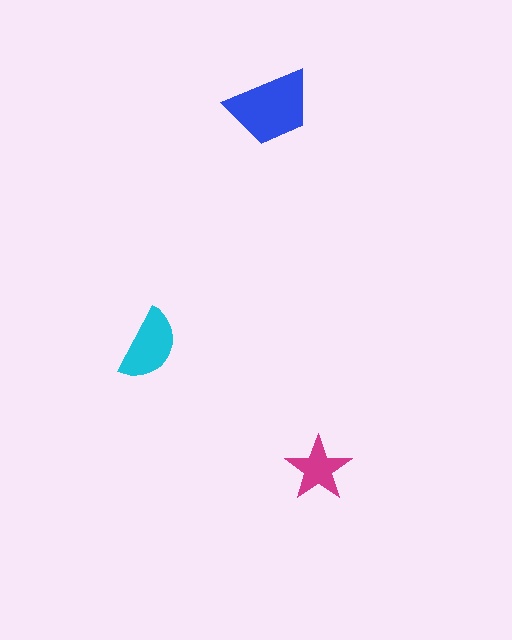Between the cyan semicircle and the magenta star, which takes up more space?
The cyan semicircle.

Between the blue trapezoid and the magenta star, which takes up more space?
The blue trapezoid.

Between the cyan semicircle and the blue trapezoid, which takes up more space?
The blue trapezoid.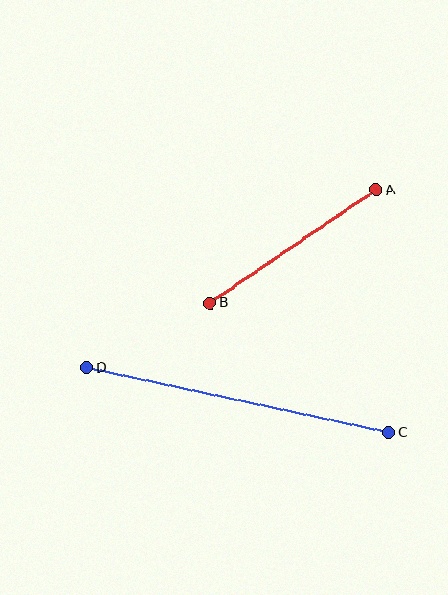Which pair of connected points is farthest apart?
Points C and D are farthest apart.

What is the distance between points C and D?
The distance is approximately 309 pixels.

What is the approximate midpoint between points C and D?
The midpoint is at approximately (238, 400) pixels.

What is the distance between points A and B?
The distance is approximately 201 pixels.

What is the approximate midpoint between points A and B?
The midpoint is at approximately (293, 247) pixels.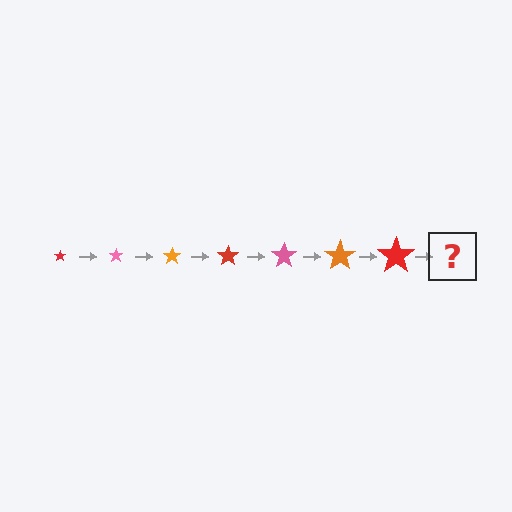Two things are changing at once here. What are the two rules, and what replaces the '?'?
The two rules are that the star grows larger each step and the color cycles through red, pink, and orange. The '?' should be a pink star, larger than the previous one.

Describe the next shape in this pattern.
It should be a pink star, larger than the previous one.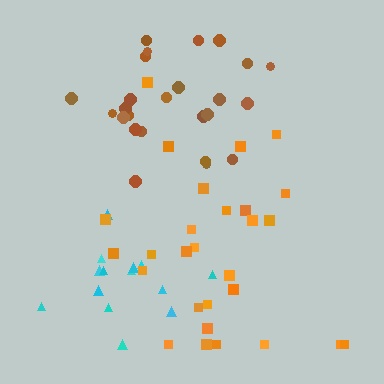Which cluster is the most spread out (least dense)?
Orange.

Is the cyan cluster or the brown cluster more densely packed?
Cyan.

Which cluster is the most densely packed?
Cyan.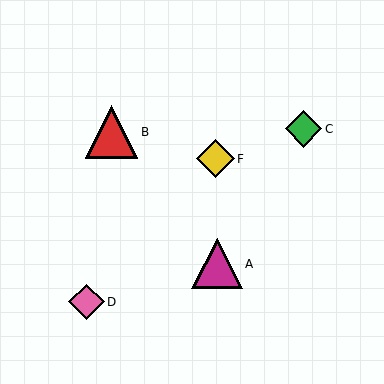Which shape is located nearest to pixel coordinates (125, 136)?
The red triangle (labeled B) at (111, 132) is nearest to that location.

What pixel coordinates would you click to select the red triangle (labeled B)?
Click at (111, 132) to select the red triangle B.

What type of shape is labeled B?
Shape B is a red triangle.